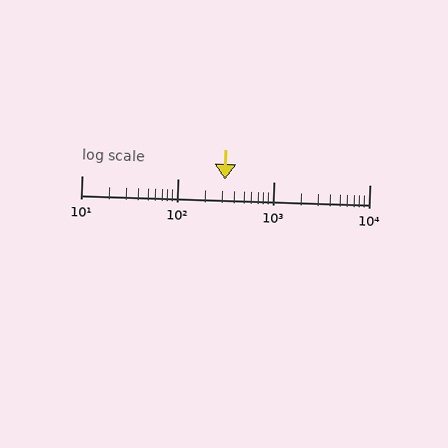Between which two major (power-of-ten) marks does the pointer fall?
The pointer is between 100 and 1000.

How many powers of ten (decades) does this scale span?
The scale spans 3 decades, from 10 to 10000.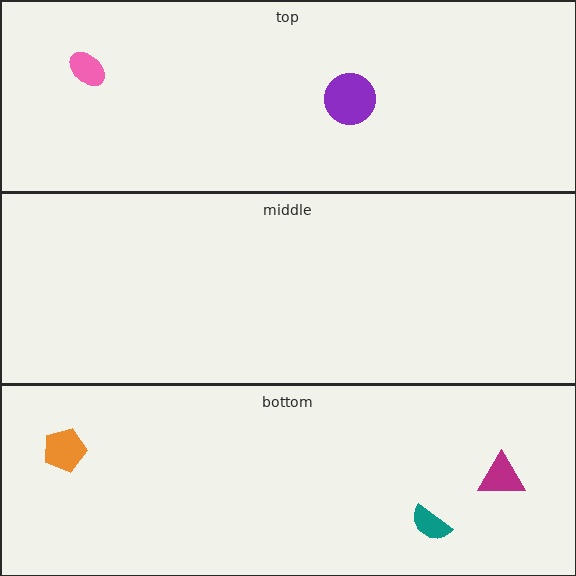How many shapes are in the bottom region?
3.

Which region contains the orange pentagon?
The bottom region.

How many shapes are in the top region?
2.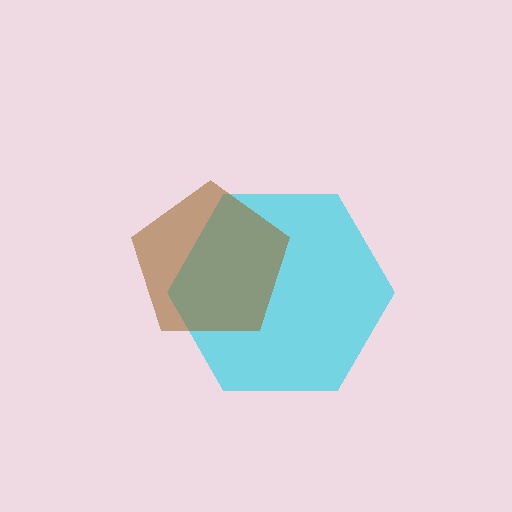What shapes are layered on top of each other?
The layered shapes are: a cyan hexagon, a brown pentagon.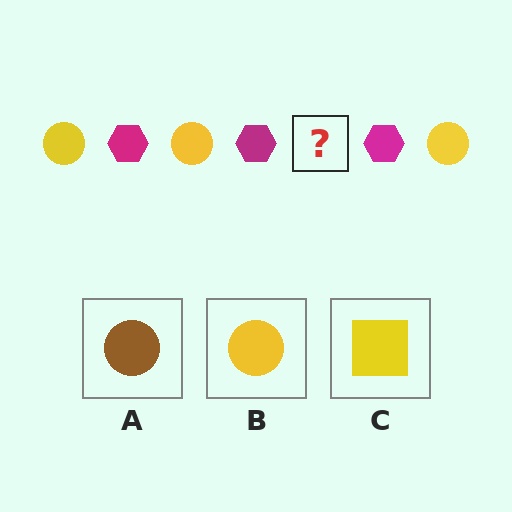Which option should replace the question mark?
Option B.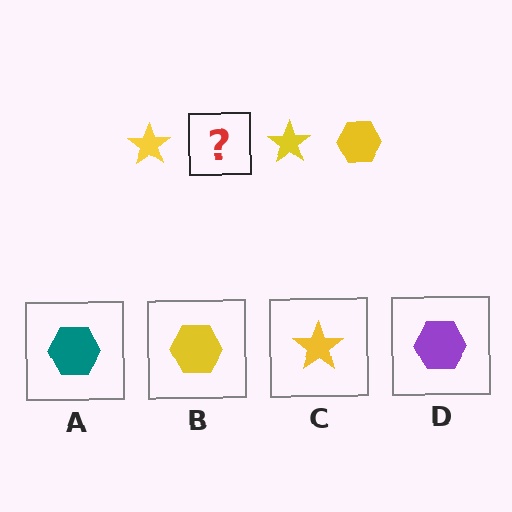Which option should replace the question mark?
Option B.